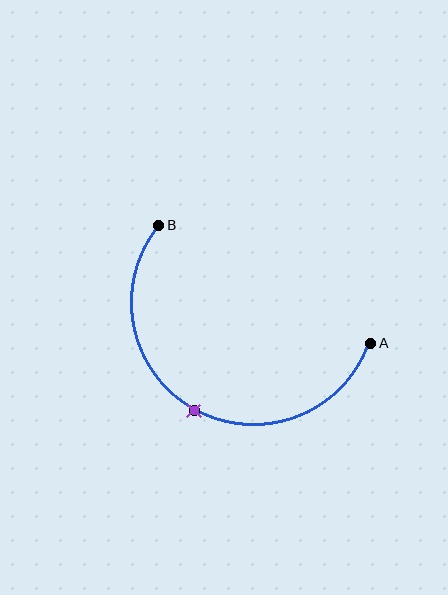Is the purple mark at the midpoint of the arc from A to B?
Yes. The purple mark lies on the arc at equal arc-length from both A and B — it is the arc midpoint.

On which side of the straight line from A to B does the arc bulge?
The arc bulges below the straight line connecting A and B.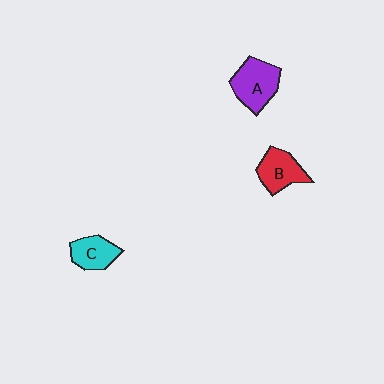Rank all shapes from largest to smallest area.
From largest to smallest: A (purple), B (red), C (cyan).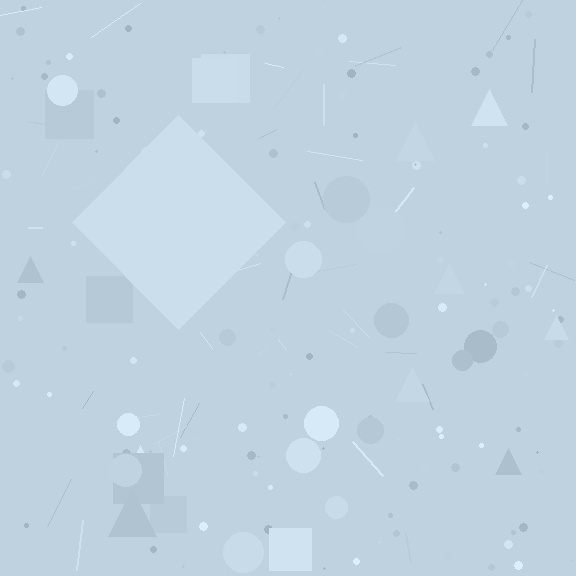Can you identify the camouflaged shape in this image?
The camouflaged shape is a diamond.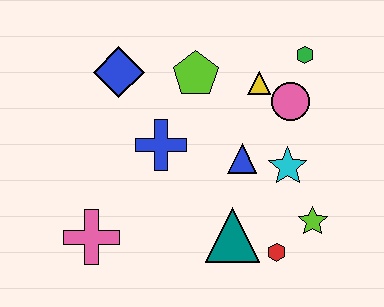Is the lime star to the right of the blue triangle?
Yes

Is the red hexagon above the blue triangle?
No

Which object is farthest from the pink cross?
The green hexagon is farthest from the pink cross.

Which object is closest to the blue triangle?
The cyan star is closest to the blue triangle.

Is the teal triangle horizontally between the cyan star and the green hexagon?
No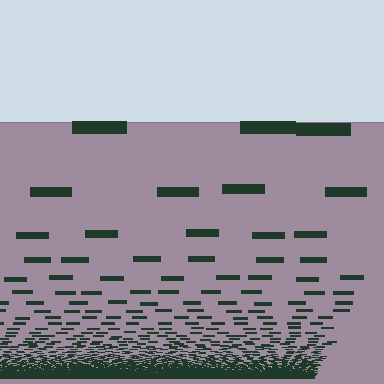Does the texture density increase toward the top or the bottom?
Density increases toward the bottom.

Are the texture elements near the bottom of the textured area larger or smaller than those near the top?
Smaller. The gradient is inverted — elements near the bottom are smaller and denser.